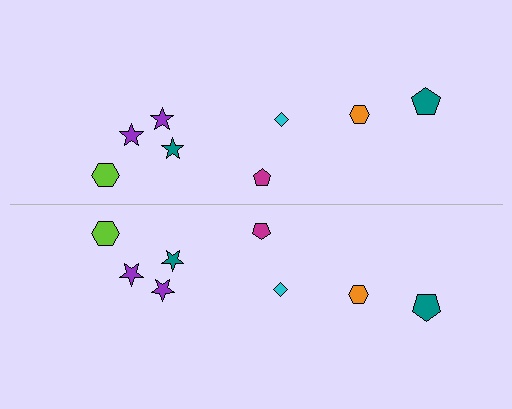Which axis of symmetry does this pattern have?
The pattern has a horizontal axis of symmetry running through the center of the image.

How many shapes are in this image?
There are 16 shapes in this image.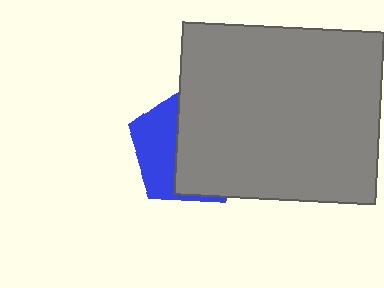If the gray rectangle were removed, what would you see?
You would see the complete blue pentagon.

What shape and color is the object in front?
The object in front is a gray rectangle.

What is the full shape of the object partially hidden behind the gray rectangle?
The partially hidden object is a blue pentagon.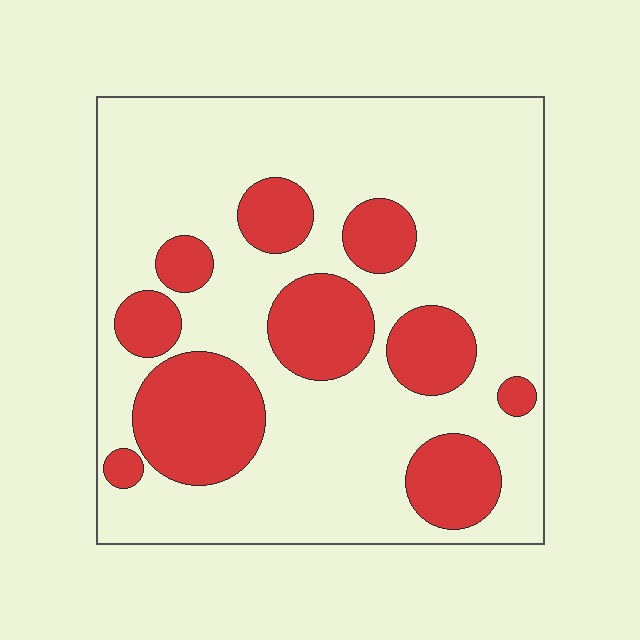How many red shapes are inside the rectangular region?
10.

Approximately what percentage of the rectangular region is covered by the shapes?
Approximately 25%.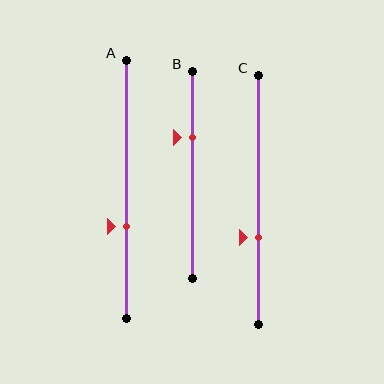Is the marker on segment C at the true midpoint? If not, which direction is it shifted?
No, the marker on segment C is shifted downward by about 15% of the segment length.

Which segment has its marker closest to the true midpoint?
Segment A has its marker closest to the true midpoint.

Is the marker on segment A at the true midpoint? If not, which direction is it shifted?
No, the marker on segment A is shifted downward by about 15% of the segment length.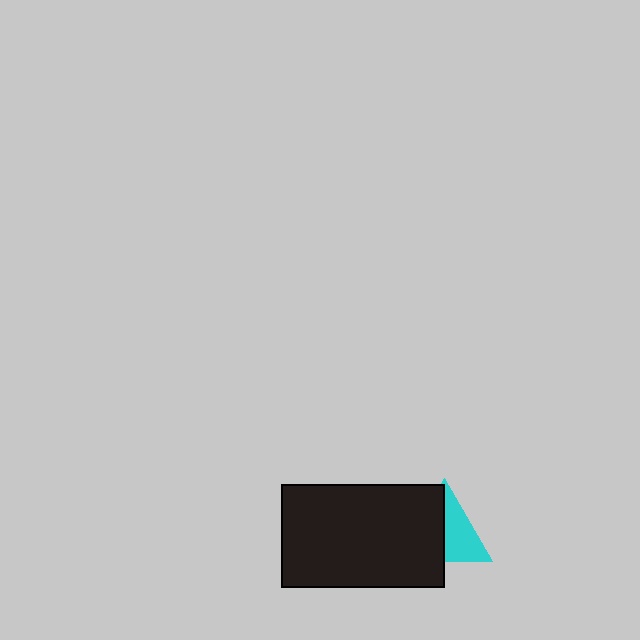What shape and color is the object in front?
The object in front is a black rectangle.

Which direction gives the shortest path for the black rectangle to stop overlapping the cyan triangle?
Moving left gives the shortest separation.